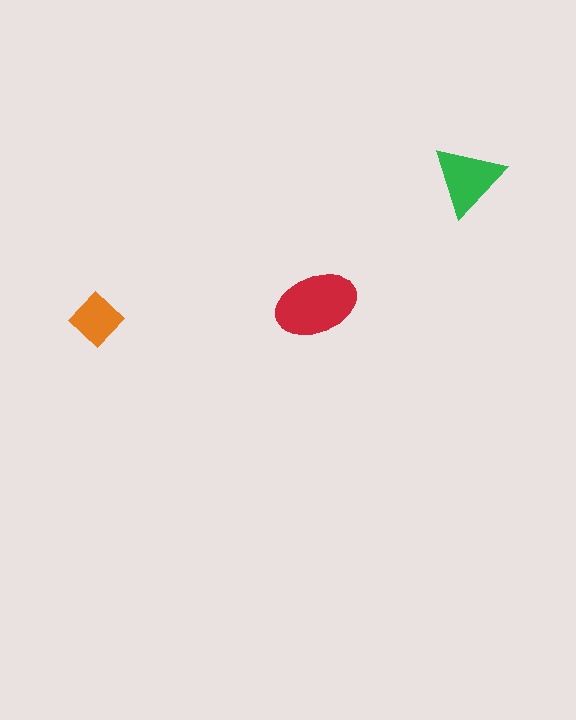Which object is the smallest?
The orange diamond.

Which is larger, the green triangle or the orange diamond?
The green triangle.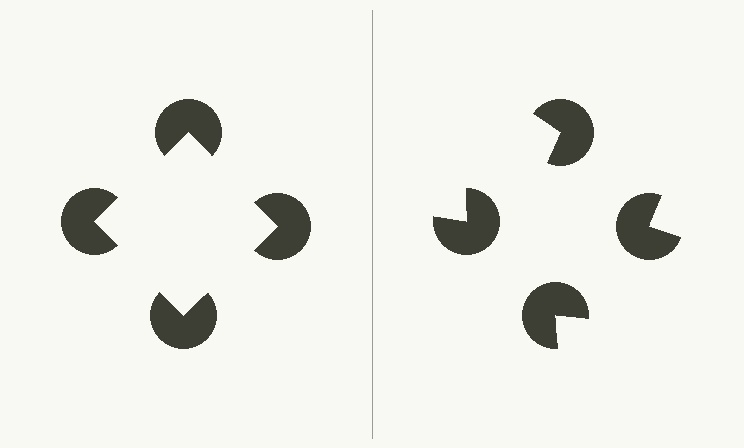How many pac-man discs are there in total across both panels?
8 — 4 on each side.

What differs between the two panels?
The pac-man discs are positioned identically on both sides; only the wedge orientations differ. On the left they align to a square; on the right they are misaligned.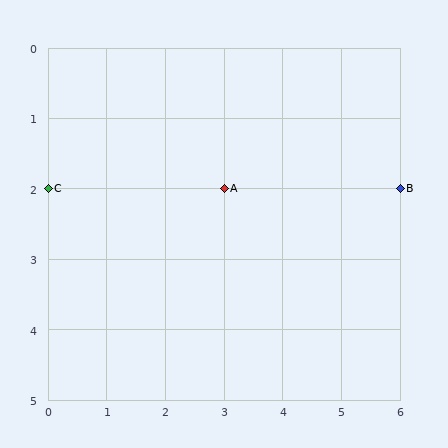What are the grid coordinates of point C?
Point C is at grid coordinates (0, 2).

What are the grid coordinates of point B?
Point B is at grid coordinates (6, 2).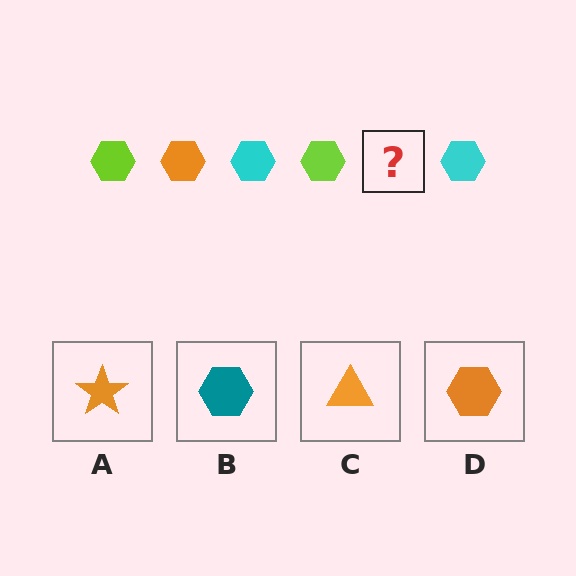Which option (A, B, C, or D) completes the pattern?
D.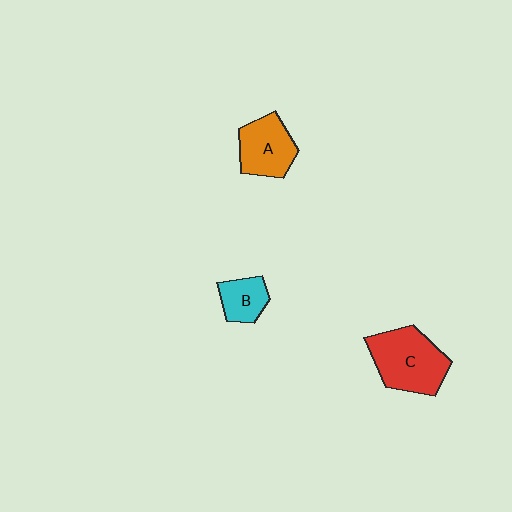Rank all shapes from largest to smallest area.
From largest to smallest: C (red), A (orange), B (cyan).